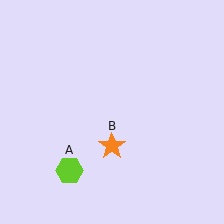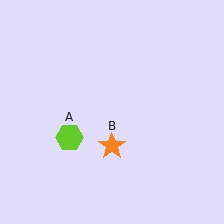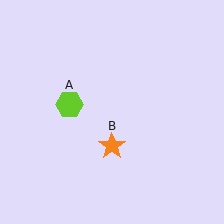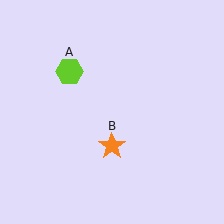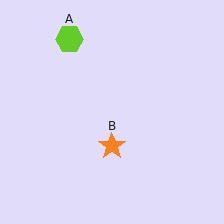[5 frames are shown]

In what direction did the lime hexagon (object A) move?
The lime hexagon (object A) moved up.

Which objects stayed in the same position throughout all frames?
Orange star (object B) remained stationary.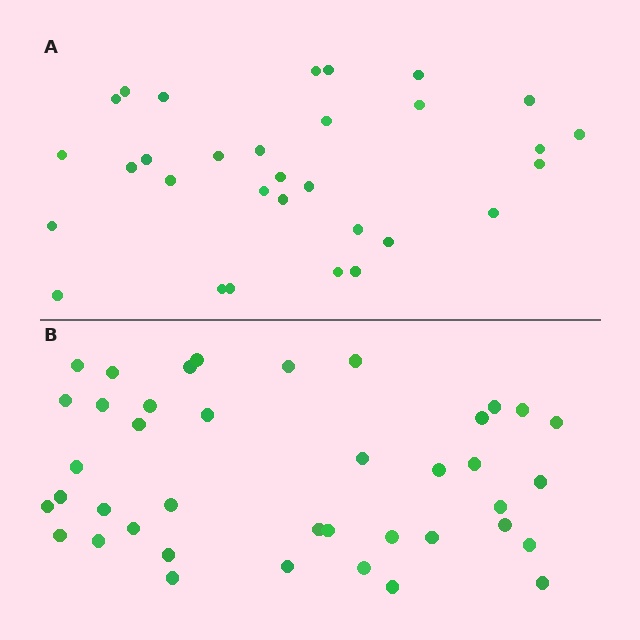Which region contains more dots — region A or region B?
Region B (the bottom region) has more dots.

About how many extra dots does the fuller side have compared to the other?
Region B has roughly 8 or so more dots than region A.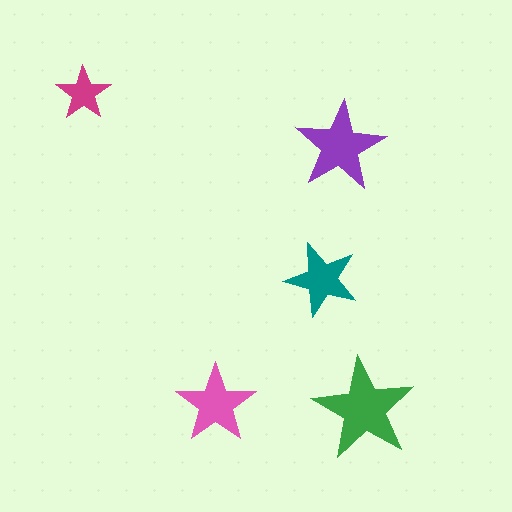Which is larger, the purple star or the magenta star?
The purple one.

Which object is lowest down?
The green star is bottommost.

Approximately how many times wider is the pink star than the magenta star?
About 1.5 times wider.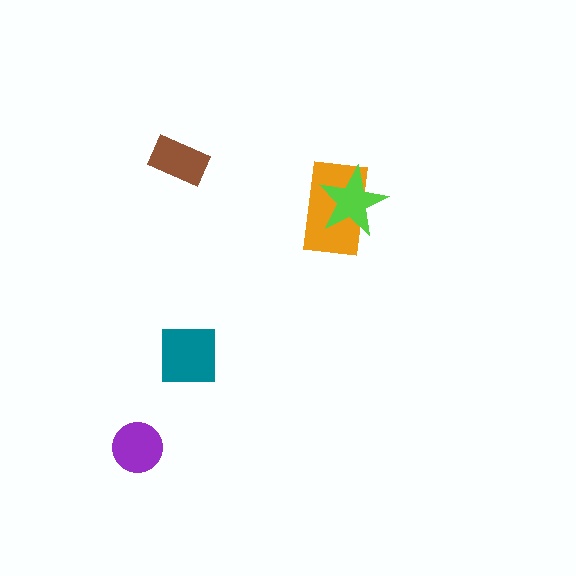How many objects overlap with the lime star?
1 object overlaps with the lime star.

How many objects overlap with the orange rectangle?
1 object overlaps with the orange rectangle.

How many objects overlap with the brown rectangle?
0 objects overlap with the brown rectangle.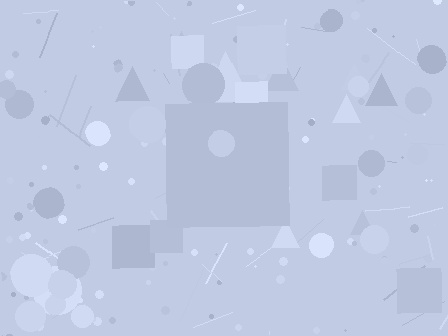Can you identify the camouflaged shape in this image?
The camouflaged shape is a square.